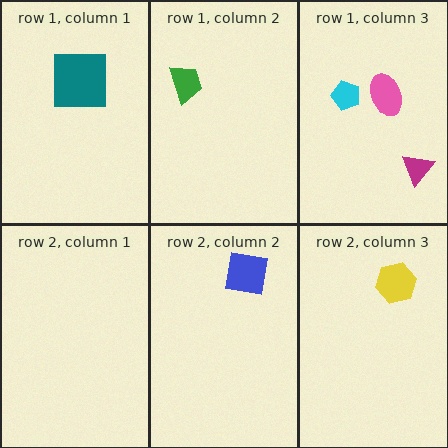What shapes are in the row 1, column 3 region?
The magenta triangle, the cyan pentagon, the pink ellipse.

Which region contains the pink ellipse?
The row 1, column 3 region.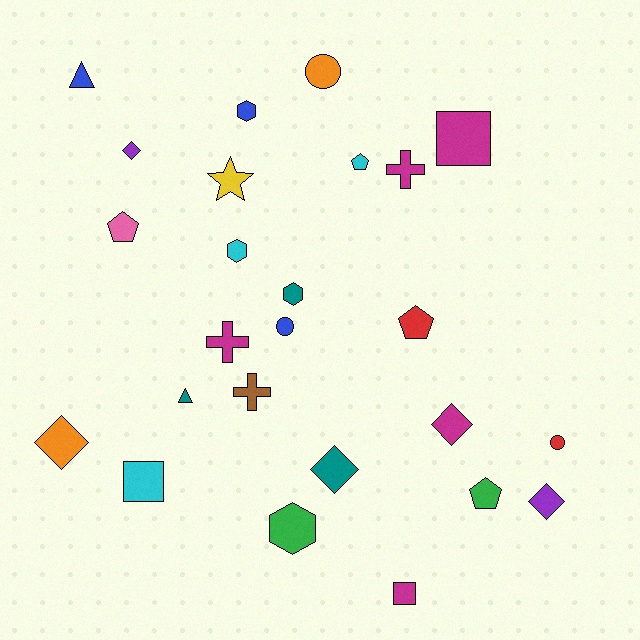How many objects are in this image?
There are 25 objects.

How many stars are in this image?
There is 1 star.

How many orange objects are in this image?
There are 2 orange objects.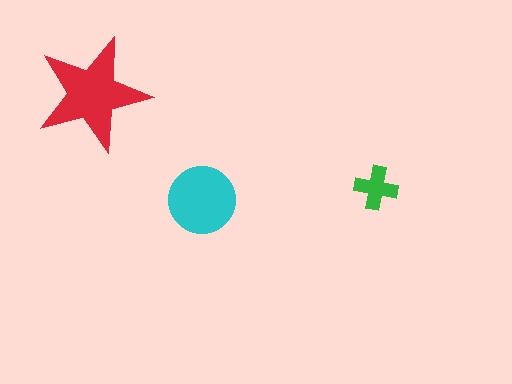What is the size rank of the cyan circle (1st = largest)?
2nd.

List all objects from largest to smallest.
The red star, the cyan circle, the green cross.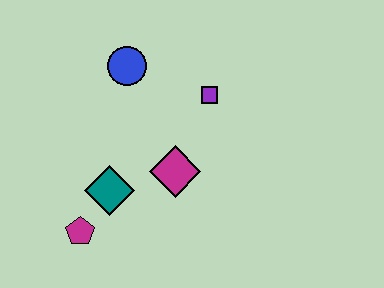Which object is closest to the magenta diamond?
The teal diamond is closest to the magenta diamond.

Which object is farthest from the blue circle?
The magenta pentagon is farthest from the blue circle.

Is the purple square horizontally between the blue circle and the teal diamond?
No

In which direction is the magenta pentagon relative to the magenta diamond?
The magenta pentagon is to the left of the magenta diamond.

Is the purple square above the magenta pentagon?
Yes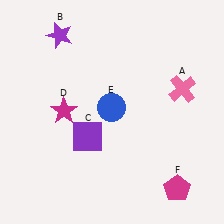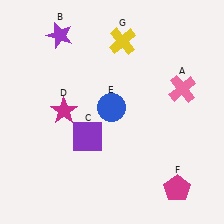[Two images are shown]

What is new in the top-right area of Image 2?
A yellow cross (G) was added in the top-right area of Image 2.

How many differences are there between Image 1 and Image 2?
There is 1 difference between the two images.